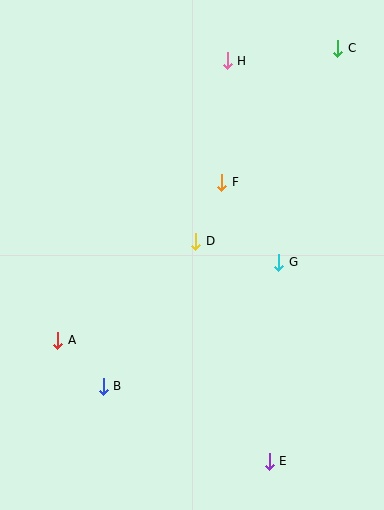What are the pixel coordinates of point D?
Point D is at (196, 241).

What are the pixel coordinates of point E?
Point E is at (269, 461).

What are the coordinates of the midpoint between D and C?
The midpoint between D and C is at (267, 145).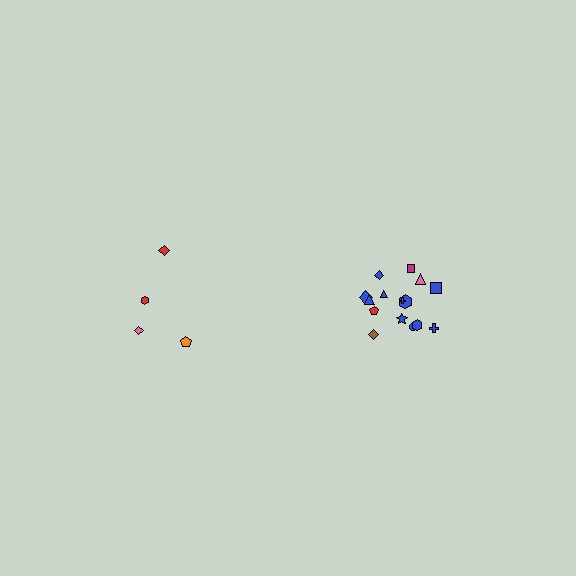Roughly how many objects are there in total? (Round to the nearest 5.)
Roughly 20 objects in total.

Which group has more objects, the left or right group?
The right group.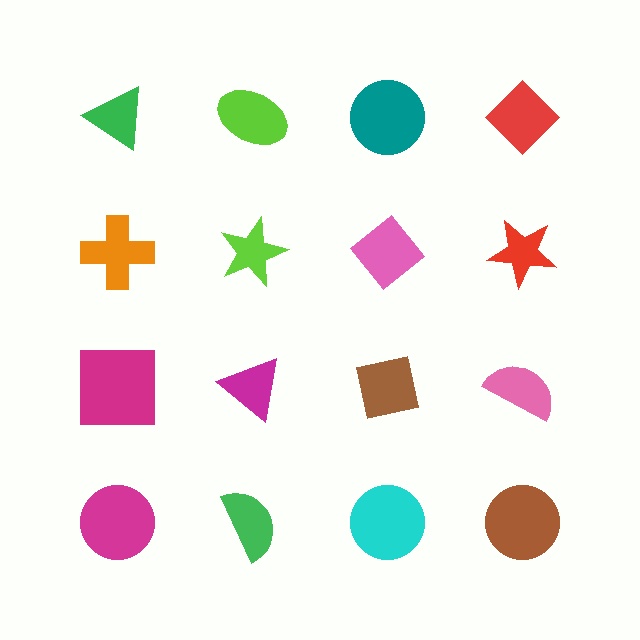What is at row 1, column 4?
A red diamond.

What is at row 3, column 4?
A pink semicircle.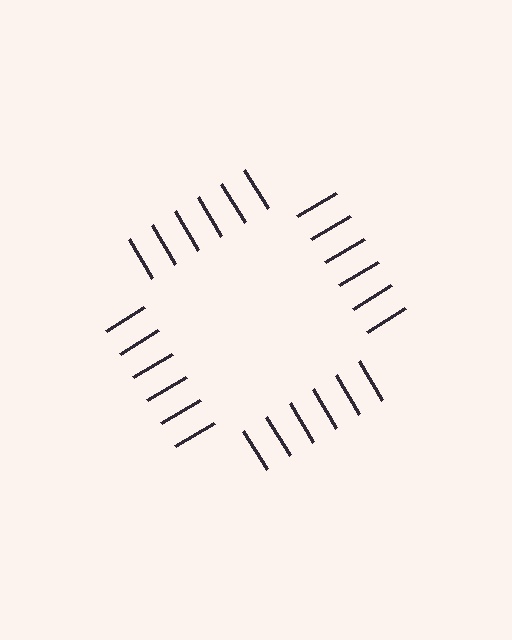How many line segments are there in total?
24 — 6 along each of the 4 edges.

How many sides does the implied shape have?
4 sides — the line-ends trace a square.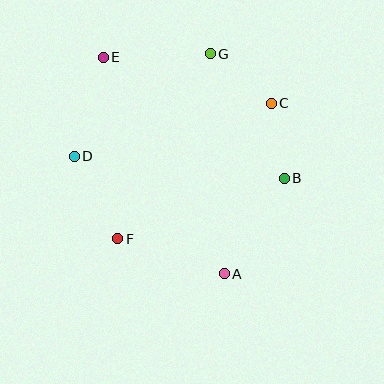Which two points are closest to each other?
Points B and C are closest to each other.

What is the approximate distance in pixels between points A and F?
The distance between A and F is approximately 112 pixels.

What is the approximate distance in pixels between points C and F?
The distance between C and F is approximately 205 pixels.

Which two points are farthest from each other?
Points A and E are farthest from each other.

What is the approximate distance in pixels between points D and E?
The distance between D and E is approximately 103 pixels.